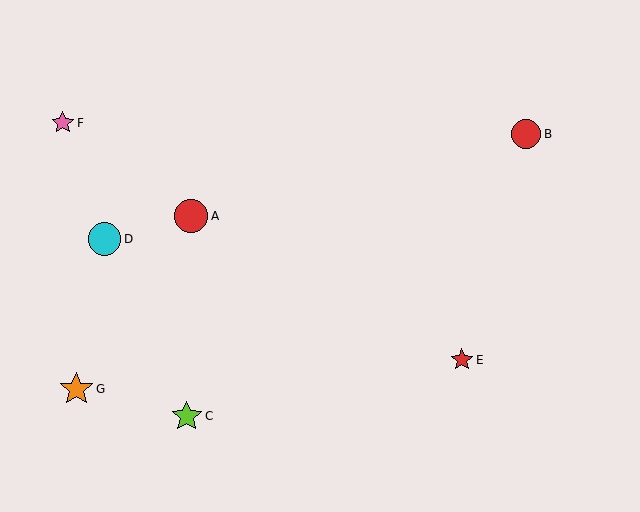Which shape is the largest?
The orange star (labeled G) is the largest.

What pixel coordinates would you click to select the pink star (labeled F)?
Click at (63, 123) to select the pink star F.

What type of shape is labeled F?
Shape F is a pink star.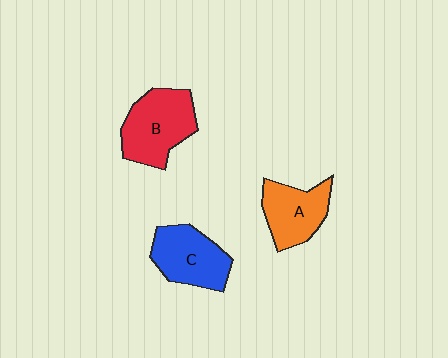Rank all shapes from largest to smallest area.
From largest to smallest: B (red), C (blue), A (orange).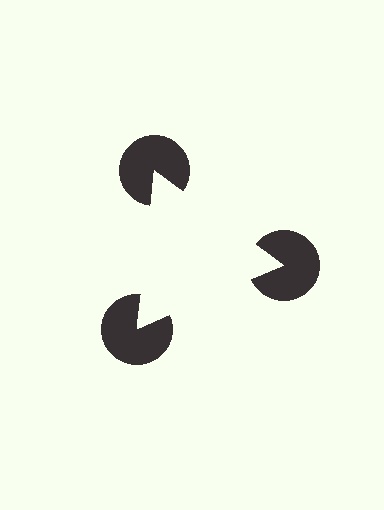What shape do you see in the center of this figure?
An illusory triangle — its edges are inferred from the aligned wedge cuts in the pac-man discs, not physically drawn.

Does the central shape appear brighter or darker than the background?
It typically appears slightly brighter than the background, even though no actual brightness change is drawn.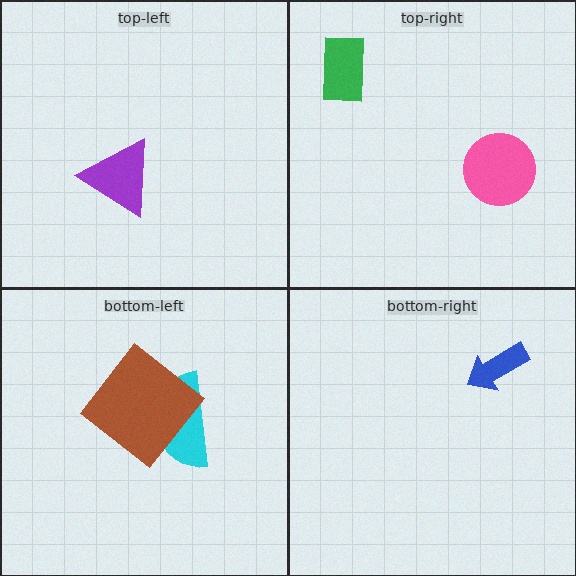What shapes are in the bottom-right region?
The blue arrow.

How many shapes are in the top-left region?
1.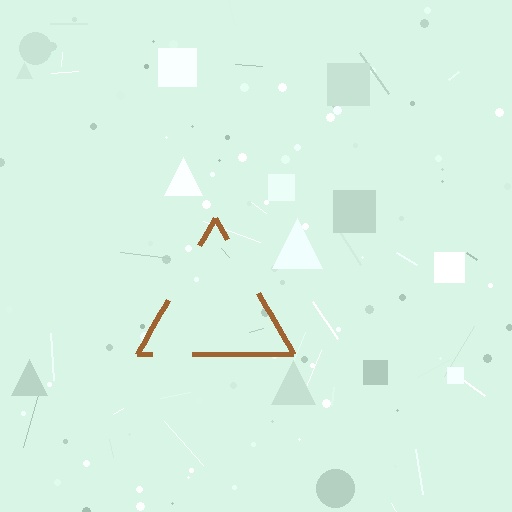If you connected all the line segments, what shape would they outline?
They would outline a triangle.